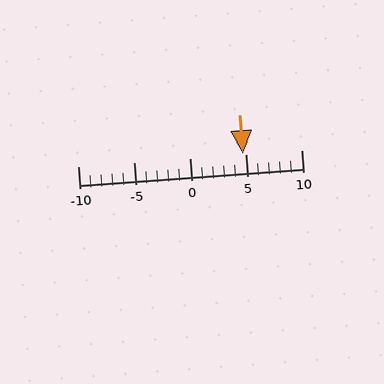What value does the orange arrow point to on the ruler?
The orange arrow points to approximately 5.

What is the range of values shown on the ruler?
The ruler shows values from -10 to 10.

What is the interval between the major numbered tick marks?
The major tick marks are spaced 5 units apart.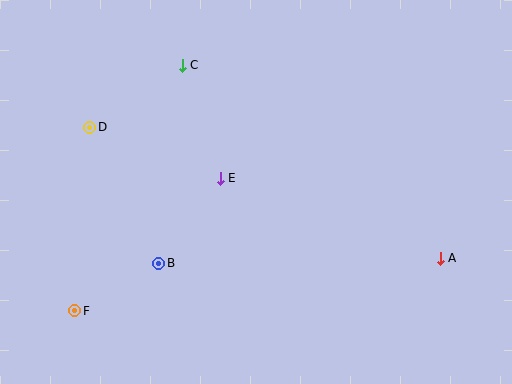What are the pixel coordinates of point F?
Point F is at (75, 311).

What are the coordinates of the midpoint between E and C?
The midpoint between E and C is at (201, 122).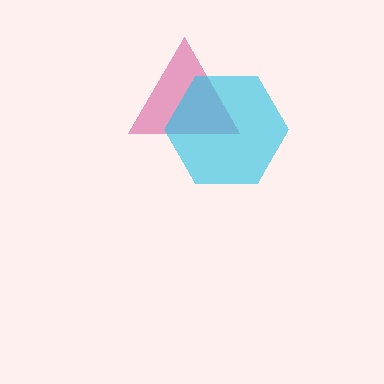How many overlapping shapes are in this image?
There are 2 overlapping shapes in the image.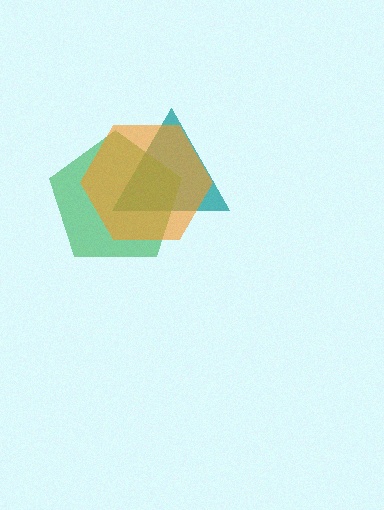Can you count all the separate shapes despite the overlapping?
Yes, there are 3 separate shapes.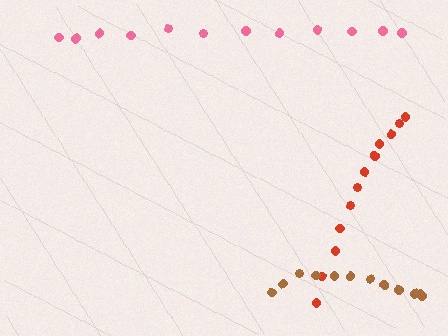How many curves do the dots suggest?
There are 3 distinct paths.